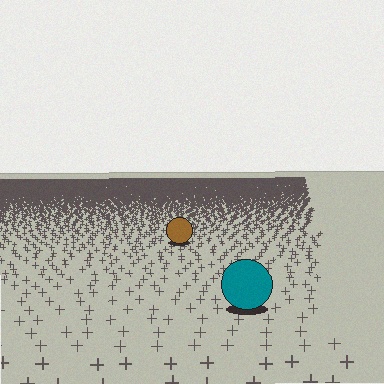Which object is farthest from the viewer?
The brown circle is farthest from the viewer. It appears smaller and the ground texture around it is denser.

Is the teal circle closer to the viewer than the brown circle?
Yes. The teal circle is closer — you can tell from the texture gradient: the ground texture is coarser near it.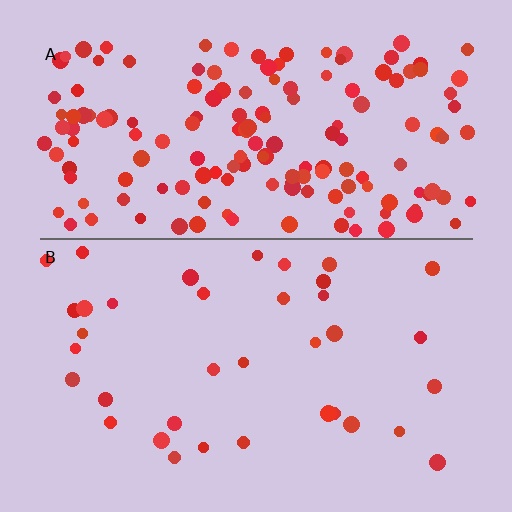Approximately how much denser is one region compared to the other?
Approximately 4.3× — region A over region B.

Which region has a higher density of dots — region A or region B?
A (the top).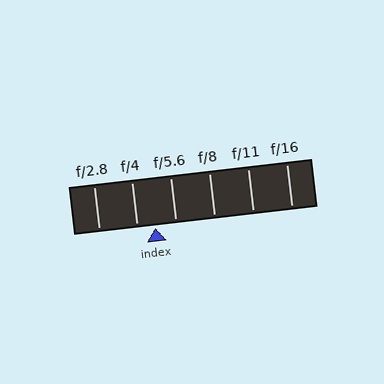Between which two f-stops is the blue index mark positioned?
The index mark is between f/4 and f/5.6.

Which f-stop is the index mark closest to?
The index mark is closest to f/4.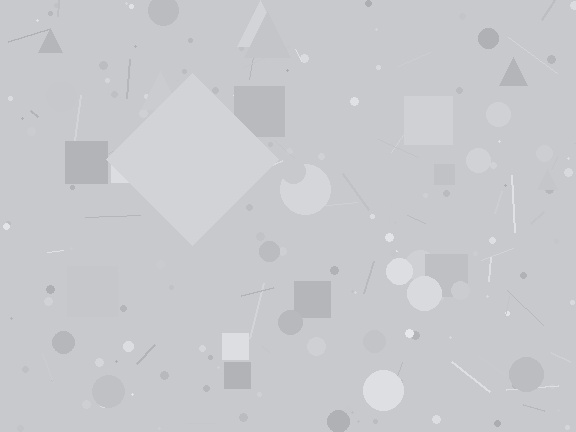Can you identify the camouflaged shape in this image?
The camouflaged shape is a diamond.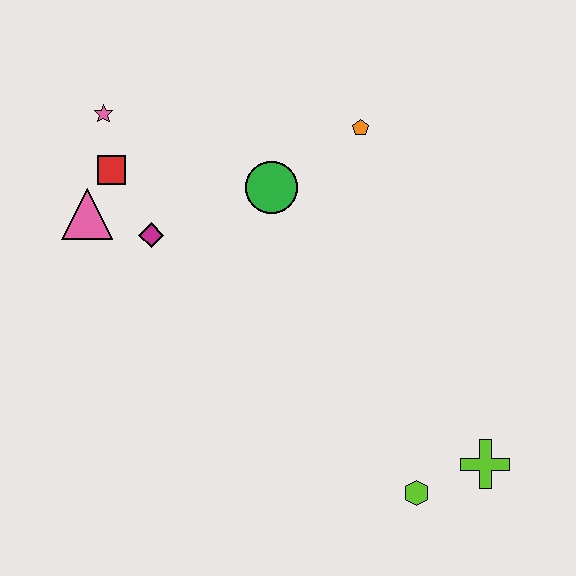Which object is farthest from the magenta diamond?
The lime cross is farthest from the magenta diamond.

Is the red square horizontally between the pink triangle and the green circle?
Yes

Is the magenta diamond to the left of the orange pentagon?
Yes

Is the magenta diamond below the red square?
Yes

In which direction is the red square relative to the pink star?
The red square is below the pink star.